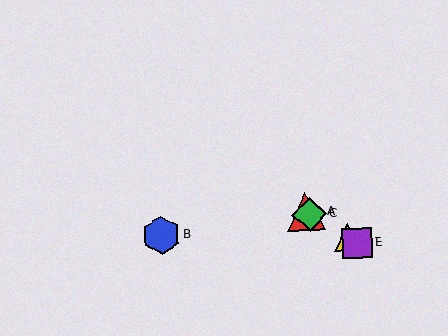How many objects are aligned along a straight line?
4 objects (A, C, D, E) are aligned along a straight line.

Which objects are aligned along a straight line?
Objects A, C, D, E are aligned along a straight line.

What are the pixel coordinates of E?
Object E is at (357, 243).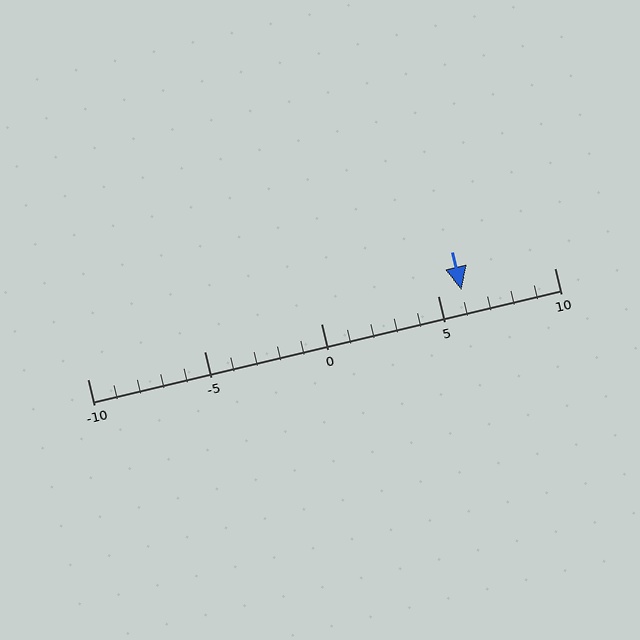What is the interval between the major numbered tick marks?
The major tick marks are spaced 5 units apart.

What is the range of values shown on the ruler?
The ruler shows values from -10 to 10.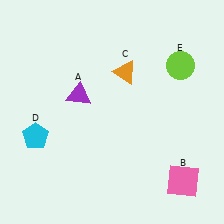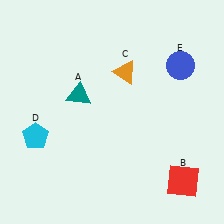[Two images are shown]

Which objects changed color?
A changed from purple to teal. B changed from pink to red. E changed from lime to blue.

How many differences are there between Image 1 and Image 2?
There are 3 differences between the two images.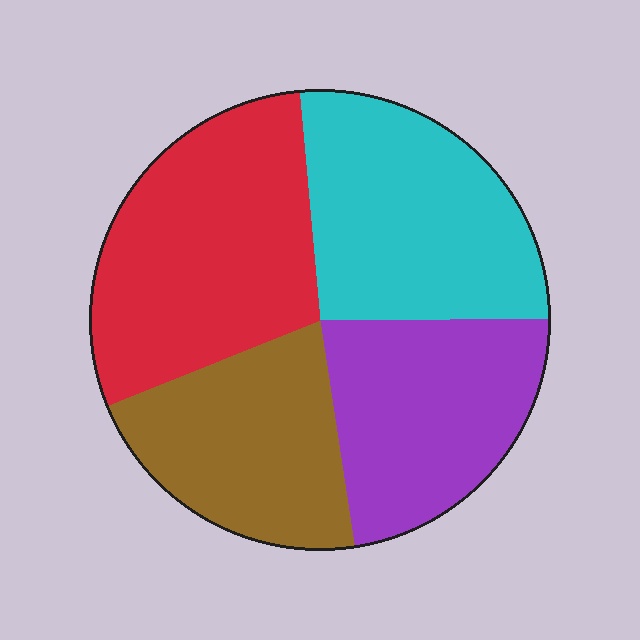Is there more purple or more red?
Red.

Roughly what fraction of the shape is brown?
Brown takes up about one fifth (1/5) of the shape.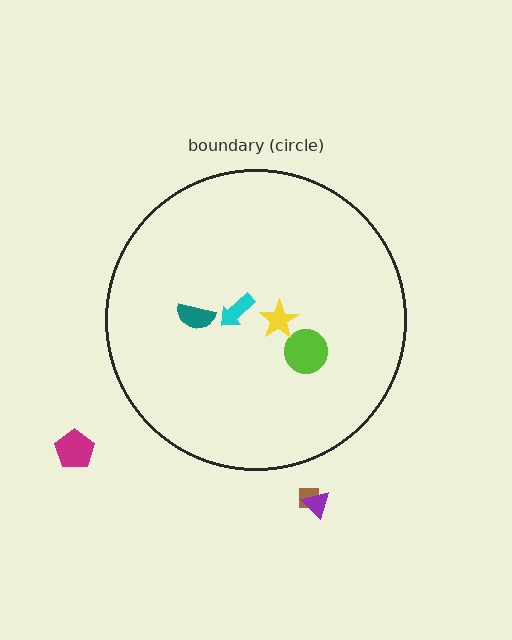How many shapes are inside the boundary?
4 inside, 3 outside.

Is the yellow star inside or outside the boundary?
Inside.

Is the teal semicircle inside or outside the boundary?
Inside.